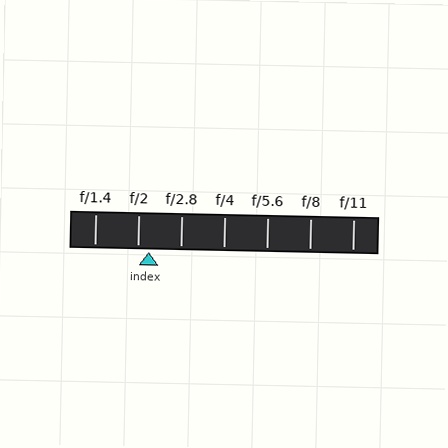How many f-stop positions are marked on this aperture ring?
There are 7 f-stop positions marked.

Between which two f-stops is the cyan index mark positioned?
The index mark is between f/2 and f/2.8.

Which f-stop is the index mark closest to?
The index mark is closest to f/2.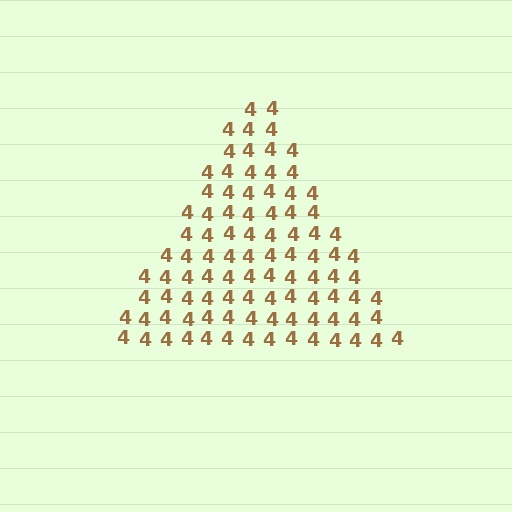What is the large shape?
The large shape is a triangle.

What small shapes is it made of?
It is made of small digit 4's.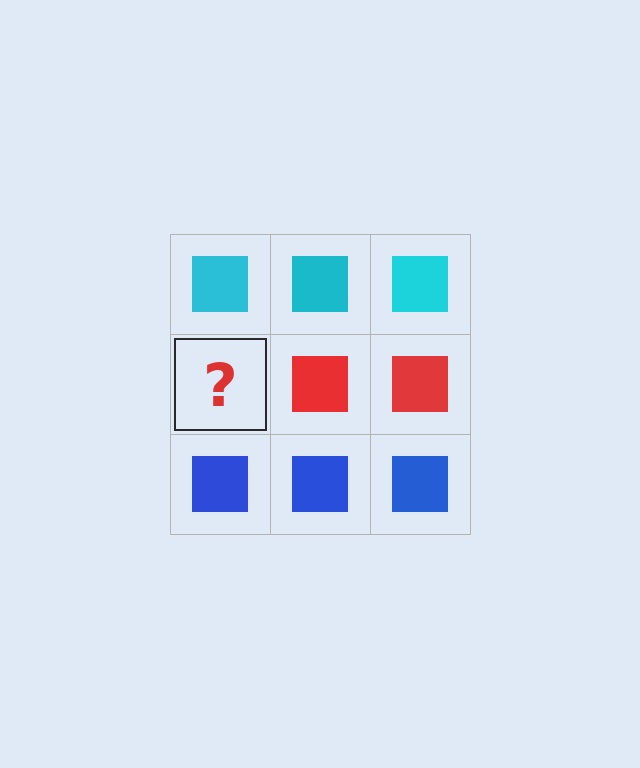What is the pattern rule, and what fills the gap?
The rule is that each row has a consistent color. The gap should be filled with a red square.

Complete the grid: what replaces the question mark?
The question mark should be replaced with a red square.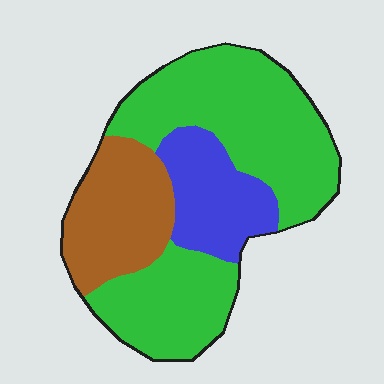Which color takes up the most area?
Green, at roughly 60%.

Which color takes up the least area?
Blue, at roughly 20%.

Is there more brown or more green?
Green.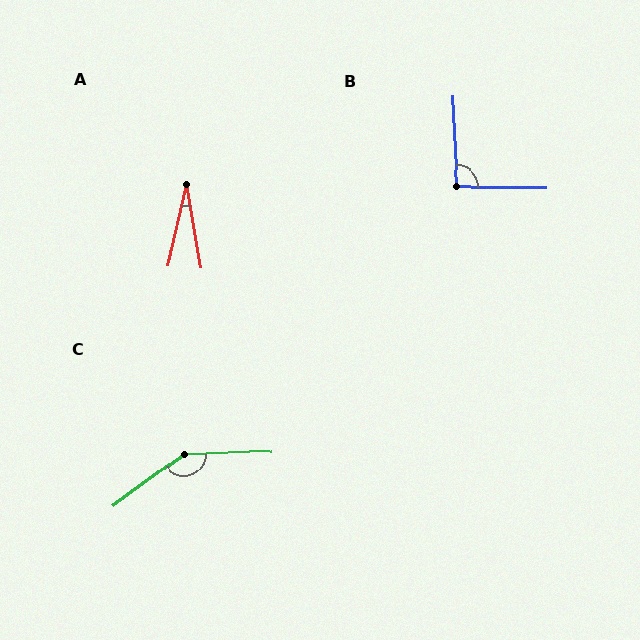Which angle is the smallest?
A, at approximately 22 degrees.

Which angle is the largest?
C, at approximately 146 degrees.